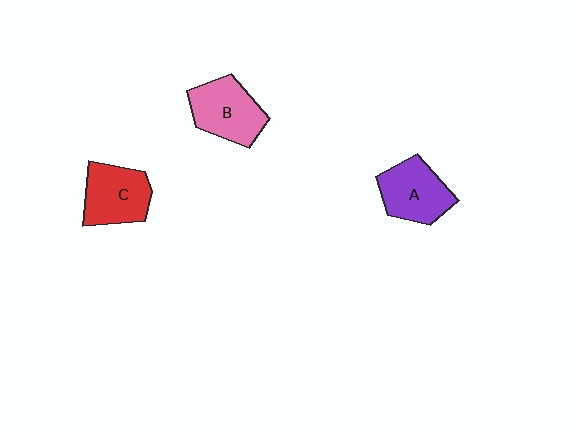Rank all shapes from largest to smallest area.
From largest to smallest: B (pink), C (red), A (purple).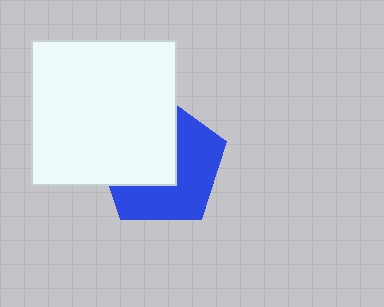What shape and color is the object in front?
The object in front is a white square.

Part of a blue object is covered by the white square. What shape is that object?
It is a pentagon.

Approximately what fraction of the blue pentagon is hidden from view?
Roughly 49% of the blue pentagon is hidden behind the white square.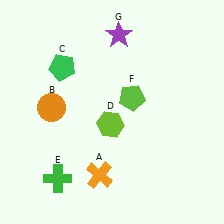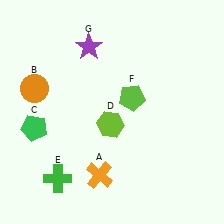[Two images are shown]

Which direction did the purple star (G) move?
The purple star (G) moved left.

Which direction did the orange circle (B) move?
The orange circle (B) moved up.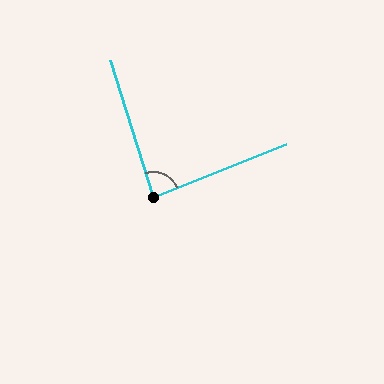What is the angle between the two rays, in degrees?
Approximately 86 degrees.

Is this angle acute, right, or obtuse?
It is approximately a right angle.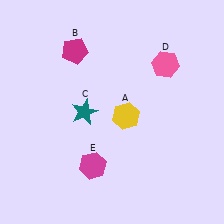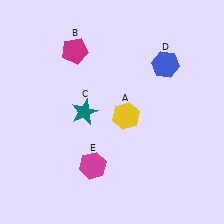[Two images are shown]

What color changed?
The hexagon (D) changed from pink in Image 1 to blue in Image 2.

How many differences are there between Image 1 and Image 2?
There is 1 difference between the two images.